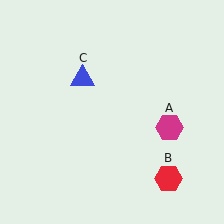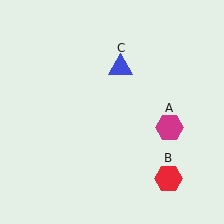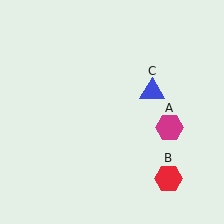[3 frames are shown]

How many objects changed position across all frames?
1 object changed position: blue triangle (object C).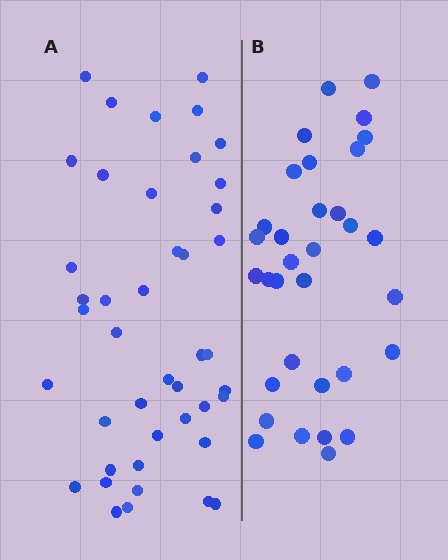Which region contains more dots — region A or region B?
Region A (the left region) has more dots.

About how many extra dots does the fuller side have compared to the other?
Region A has roughly 10 or so more dots than region B.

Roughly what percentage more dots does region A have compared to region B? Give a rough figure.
About 30% more.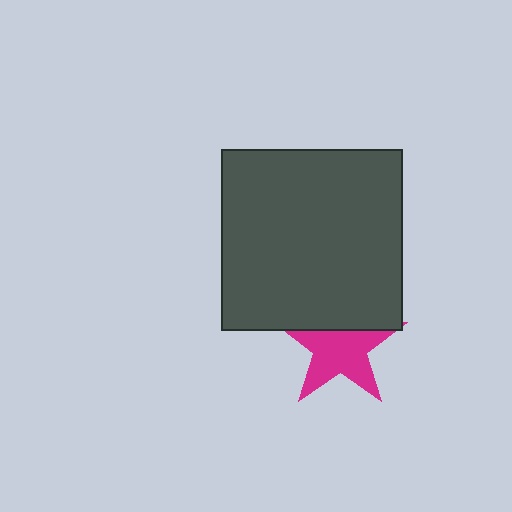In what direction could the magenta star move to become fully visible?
The magenta star could move down. That would shift it out from behind the dark gray square entirely.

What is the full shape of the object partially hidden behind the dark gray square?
The partially hidden object is a magenta star.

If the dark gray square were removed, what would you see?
You would see the complete magenta star.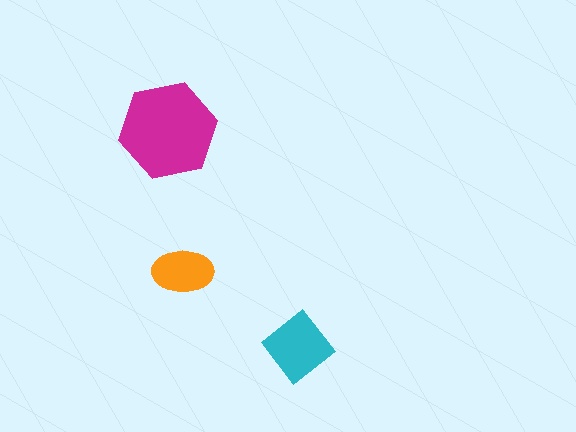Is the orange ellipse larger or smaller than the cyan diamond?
Smaller.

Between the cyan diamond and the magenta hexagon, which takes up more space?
The magenta hexagon.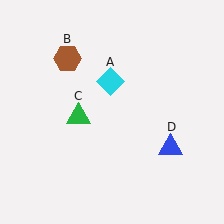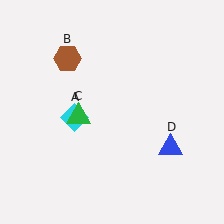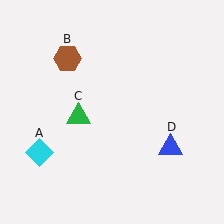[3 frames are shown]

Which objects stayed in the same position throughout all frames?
Brown hexagon (object B) and green triangle (object C) and blue triangle (object D) remained stationary.